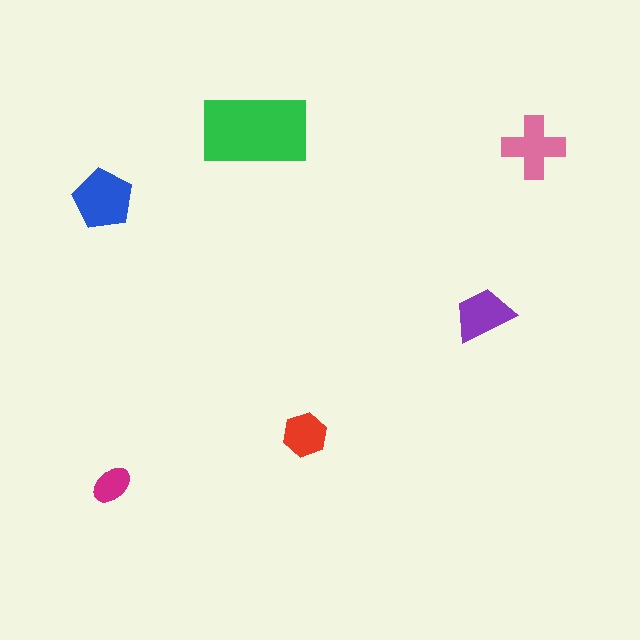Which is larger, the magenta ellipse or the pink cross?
The pink cross.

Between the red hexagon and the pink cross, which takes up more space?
The pink cross.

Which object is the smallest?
The magenta ellipse.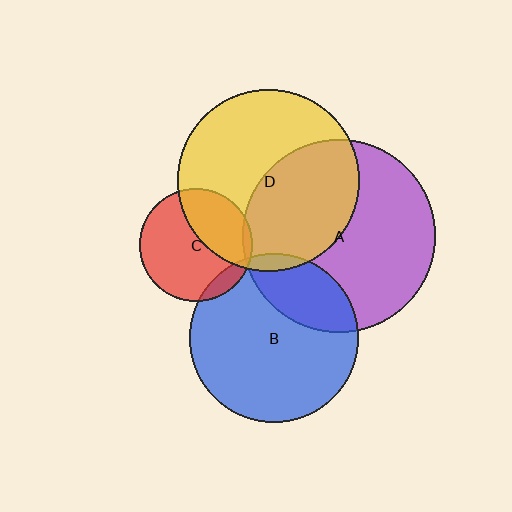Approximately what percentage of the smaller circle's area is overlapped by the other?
Approximately 5%.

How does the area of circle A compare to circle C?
Approximately 2.9 times.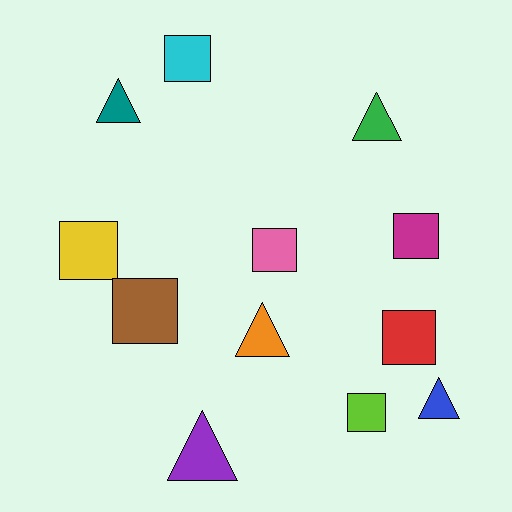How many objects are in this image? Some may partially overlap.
There are 12 objects.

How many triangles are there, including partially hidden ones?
There are 5 triangles.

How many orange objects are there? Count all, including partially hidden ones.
There is 1 orange object.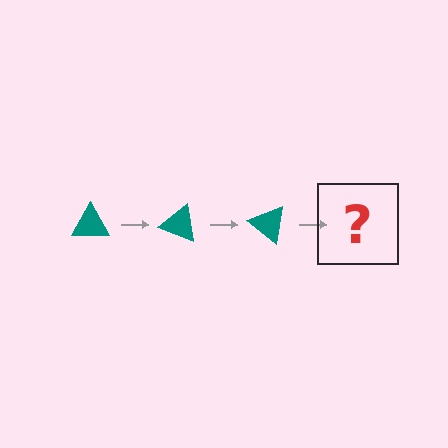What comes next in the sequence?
The next element should be a teal triangle rotated 60 degrees.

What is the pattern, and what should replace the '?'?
The pattern is that the triangle rotates 20 degrees each step. The '?' should be a teal triangle rotated 60 degrees.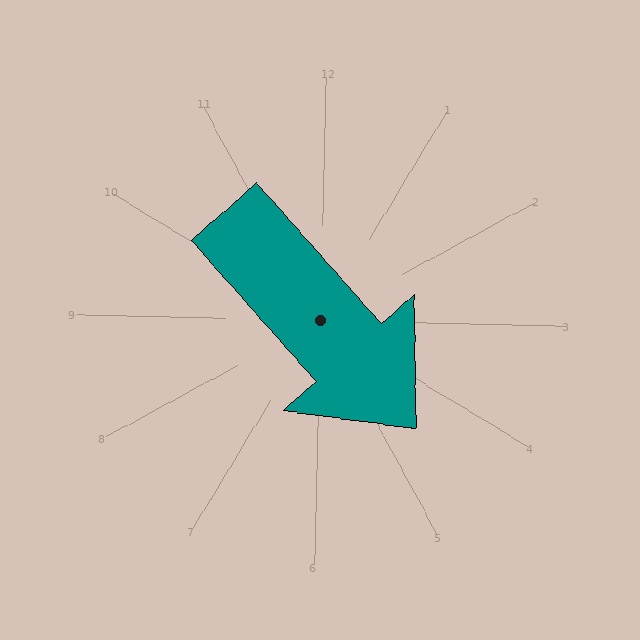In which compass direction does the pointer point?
Southeast.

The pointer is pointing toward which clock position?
Roughly 5 o'clock.